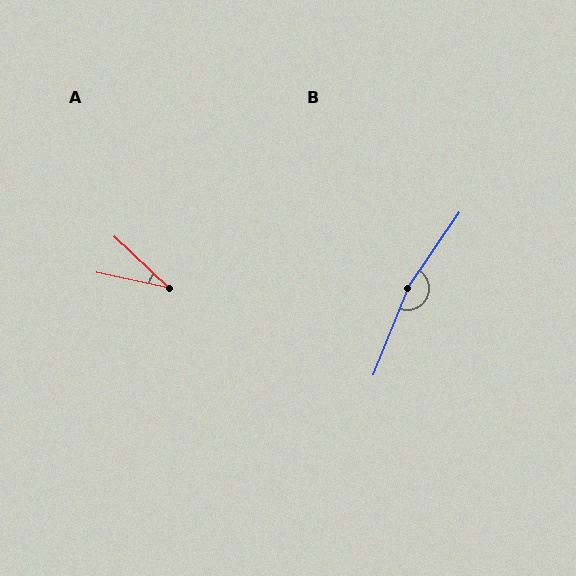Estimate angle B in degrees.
Approximately 168 degrees.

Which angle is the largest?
B, at approximately 168 degrees.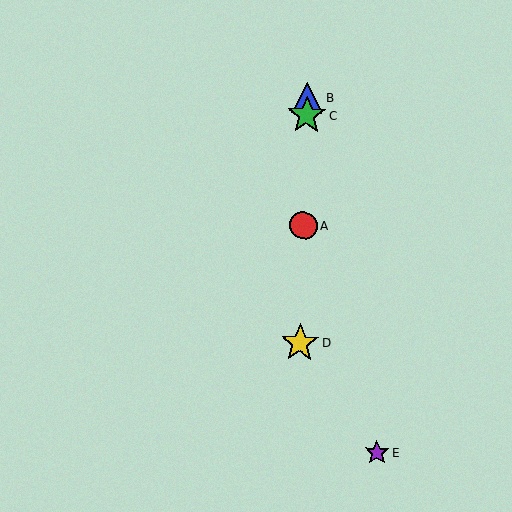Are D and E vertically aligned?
No, D is at x≈300 and E is at x≈377.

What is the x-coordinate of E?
Object E is at x≈377.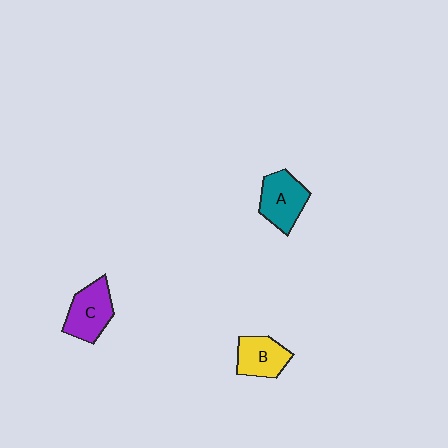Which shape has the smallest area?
Shape B (yellow).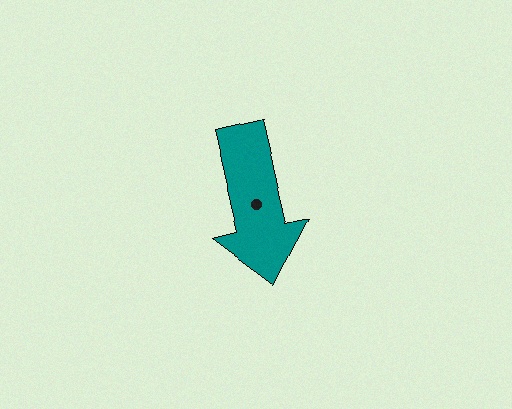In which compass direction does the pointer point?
South.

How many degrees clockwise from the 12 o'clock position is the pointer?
Approximately 167 degrees.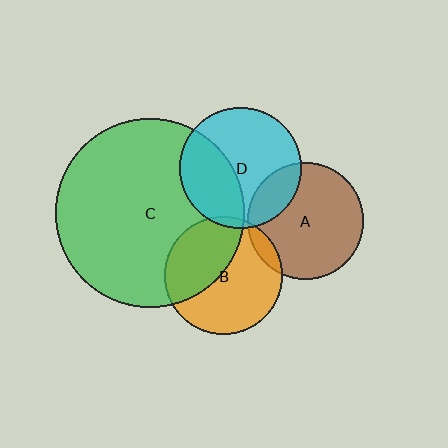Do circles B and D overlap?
Yes.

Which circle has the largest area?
Circle C (green).